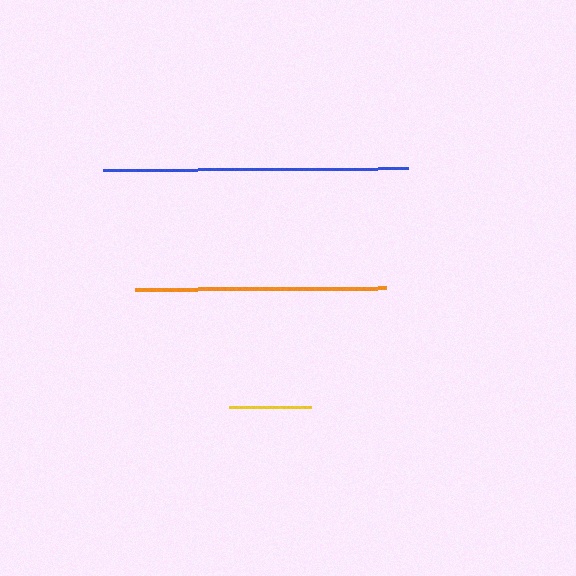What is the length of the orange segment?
The orange segment is approximately 251 pixels long.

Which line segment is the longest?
The blue line is the longest at approximately 305 pixels.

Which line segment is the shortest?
The yellow line is the shortest at approximately 82 pixels.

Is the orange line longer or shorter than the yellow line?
The orange line is longer than the yellow line.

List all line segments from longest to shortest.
From longest to shortest: blue, orange, yellow.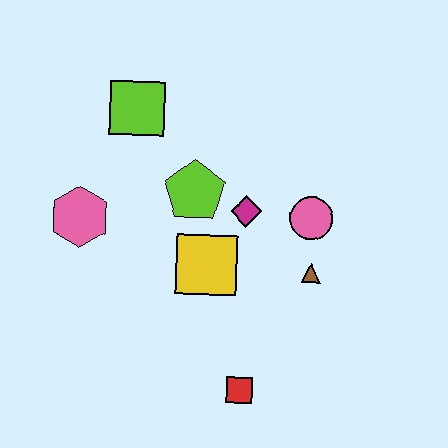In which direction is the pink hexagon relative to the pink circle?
The pink hexagon is to the left of the pink circle.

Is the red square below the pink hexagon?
Yes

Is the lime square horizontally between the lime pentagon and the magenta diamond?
No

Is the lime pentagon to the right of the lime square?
Yes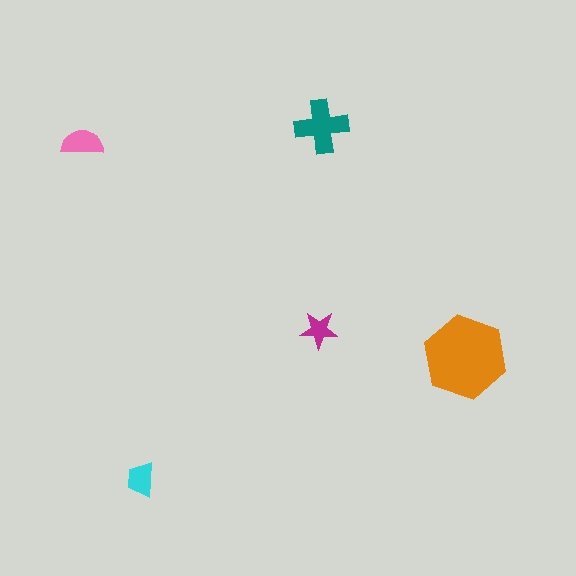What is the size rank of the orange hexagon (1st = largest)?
1st.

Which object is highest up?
The teal cross is topmost.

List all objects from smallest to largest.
The magenta star, the cyan trapezoid, the pink semicircle, the teal cross, the orange hexagon.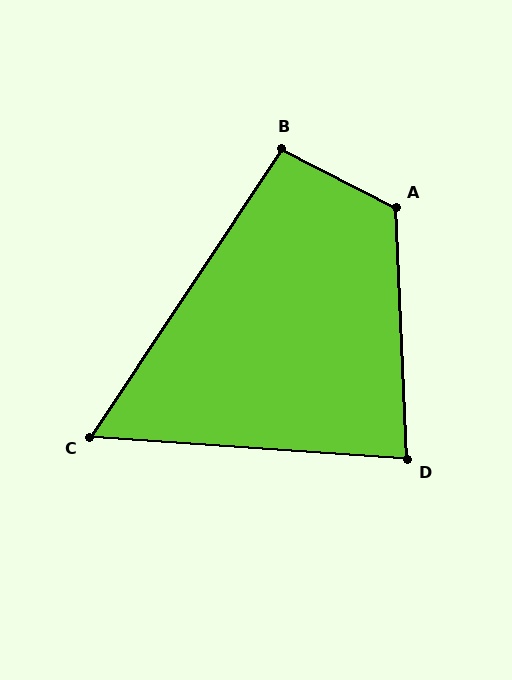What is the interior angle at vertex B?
Approximately 96 degrees (obtuse).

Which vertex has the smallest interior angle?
C, at approximately 60 degrees.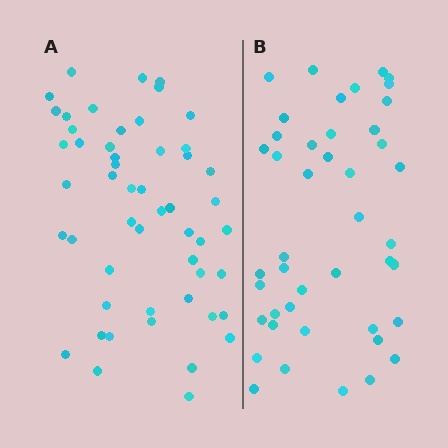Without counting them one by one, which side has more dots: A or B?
Region A (the left region) has more dots.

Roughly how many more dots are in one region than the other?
Region A has roughly 8 or so more dots than region B.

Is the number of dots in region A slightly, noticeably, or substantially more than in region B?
Region A has only slightly more — the two regions are fairly close. The ratio is roughly 1.2 to 1.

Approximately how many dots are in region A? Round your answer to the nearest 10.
About 50 dots. (The exact count is 52, which rounds to 50.)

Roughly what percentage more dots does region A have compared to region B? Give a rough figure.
About 20% more.